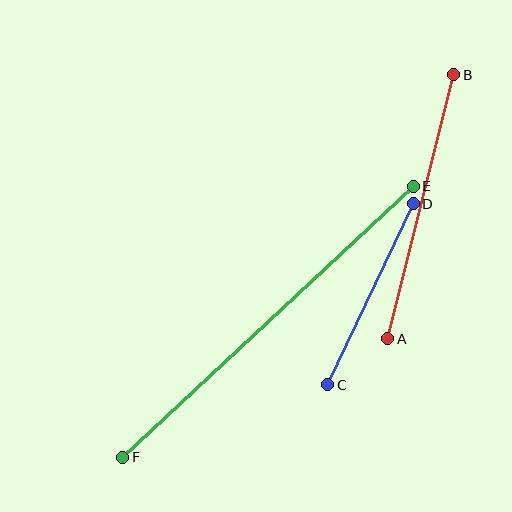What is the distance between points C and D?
The distance is approximately 200 pixels.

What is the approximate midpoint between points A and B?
The midpoint is at approximately (421, 207) pixels.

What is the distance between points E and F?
The distance is approximately 398 pixels.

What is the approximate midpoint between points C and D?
The midpoint is at approximately (371, 294) pixels.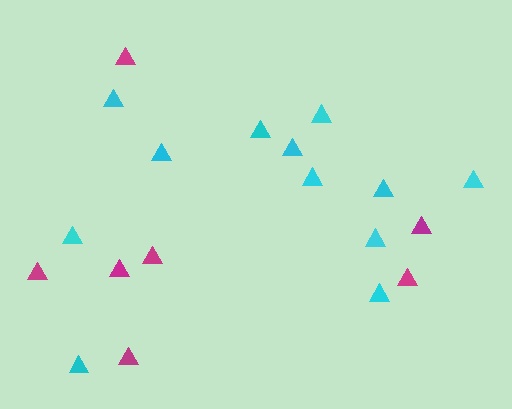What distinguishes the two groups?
There are 2 groups: one group of magenta triangles (7) and one group of cyan triangles (12).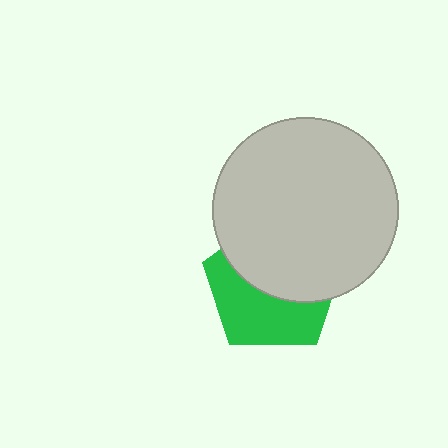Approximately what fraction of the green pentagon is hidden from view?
Roughly 53% of the green pentagon is hidden behind the light gray circle.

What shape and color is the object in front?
The object in front is a light gray circle.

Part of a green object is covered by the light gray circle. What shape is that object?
It is a pentagon.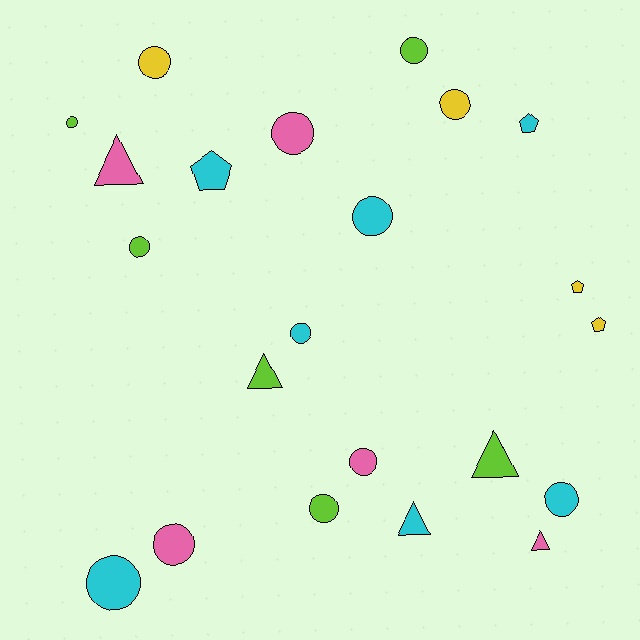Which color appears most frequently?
Cyan, with 7 objects.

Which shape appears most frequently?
Circle, with 13 objects.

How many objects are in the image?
There are 22 objects.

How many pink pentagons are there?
There are no pink pentagons.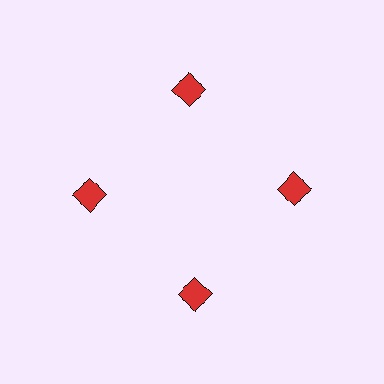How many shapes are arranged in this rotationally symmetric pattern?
There are 4 shapes, arranged in 4 groups of 1.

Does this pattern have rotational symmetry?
Yes, this pattern has 4-fold rotational symmetry. It looks the same after rotating 90 degrees around the center.